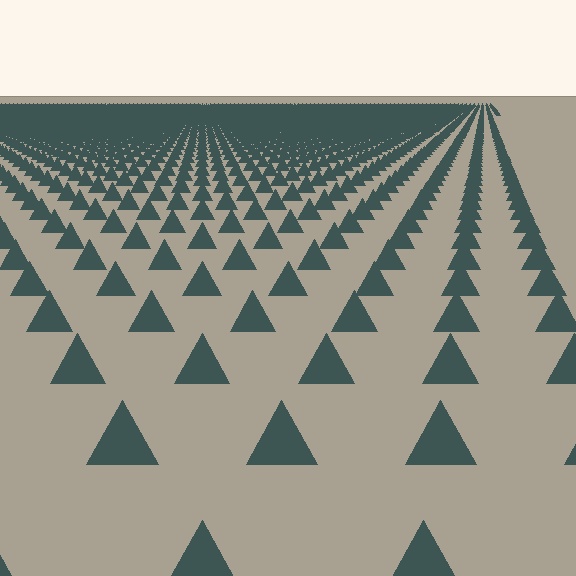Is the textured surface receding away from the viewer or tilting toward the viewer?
The surface is receding away from the viewer. Texture elements get smaller and denser toward the top.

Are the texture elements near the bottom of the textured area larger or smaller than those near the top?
Larger. Near the bottom, elements are closer to the viewer and appear at a bigger on-screen size.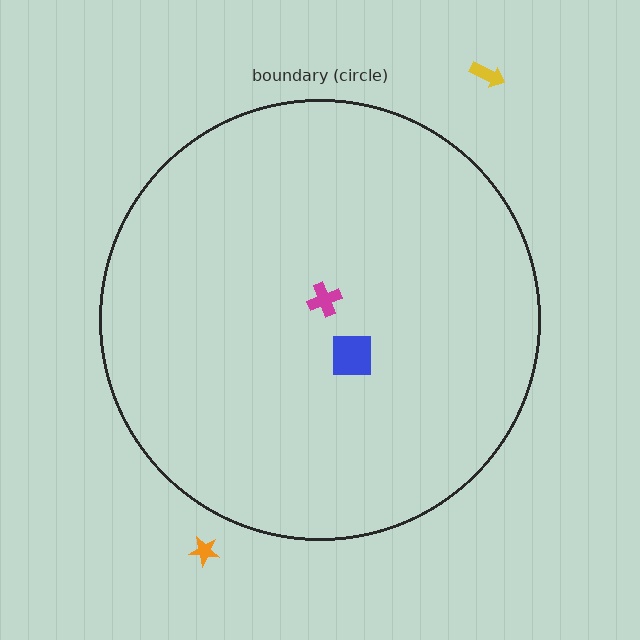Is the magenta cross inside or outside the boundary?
Inside.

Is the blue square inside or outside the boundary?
Inside.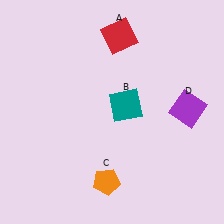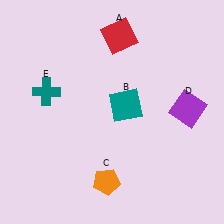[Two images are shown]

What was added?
A teal cross (E) was added in Image 2.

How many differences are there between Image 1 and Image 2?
There is 1 difference between the two images.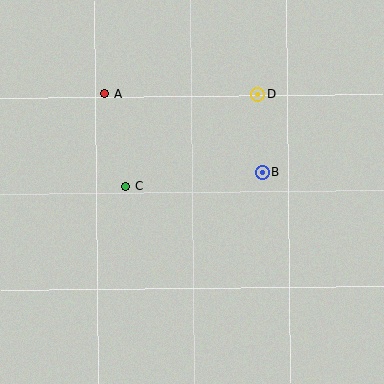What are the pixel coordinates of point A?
Point A is at (105, 94).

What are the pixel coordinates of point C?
Point C is at (126, 186).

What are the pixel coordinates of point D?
Point D is at (258, 95).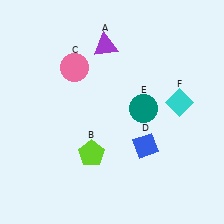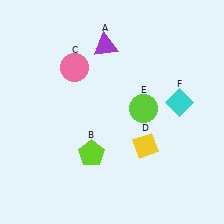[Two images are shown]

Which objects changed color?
D changed from blue to yellow. E changed from teal to lime.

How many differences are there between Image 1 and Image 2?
There are 2 differences between the two images.